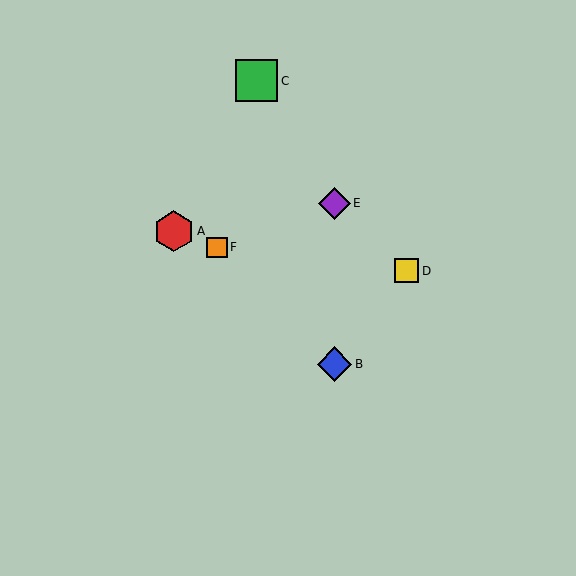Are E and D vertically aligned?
No, E is at x≈335 and D is at x≈407.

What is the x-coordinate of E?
Object E is at x≈335.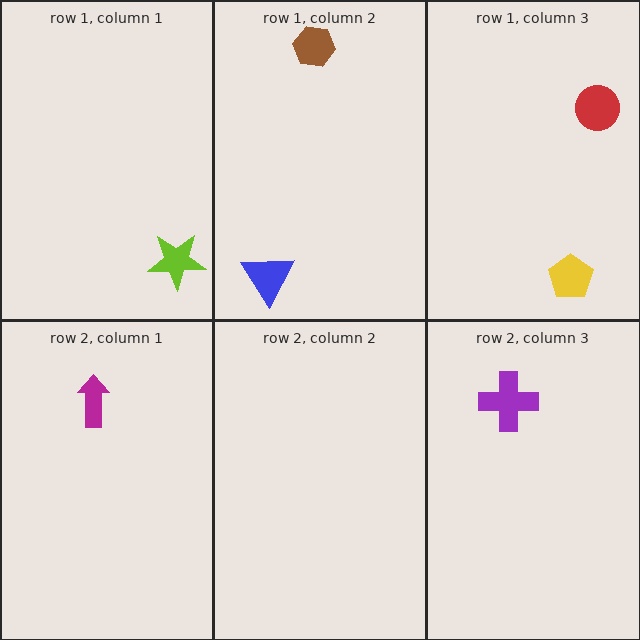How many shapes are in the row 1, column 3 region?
2.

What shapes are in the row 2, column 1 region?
The magenta arrow.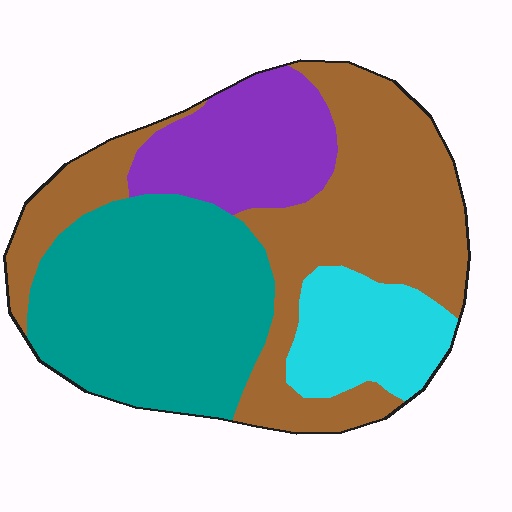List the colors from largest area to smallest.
From largest to smallest: brown, teal, purple, cyan.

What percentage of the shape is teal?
Teal takes up about one third (1/3) of the shape.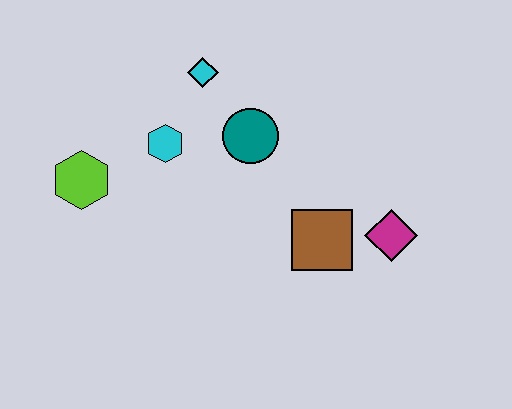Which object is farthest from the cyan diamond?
The magenta diamond is farthest from the cyan diamond.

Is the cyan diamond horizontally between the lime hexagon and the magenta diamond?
Yes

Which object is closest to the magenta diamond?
The brown square is closest to the magenta diamond.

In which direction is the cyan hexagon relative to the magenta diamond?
The cyan hexagon is to the left of the magenta diamond.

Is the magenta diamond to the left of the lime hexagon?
No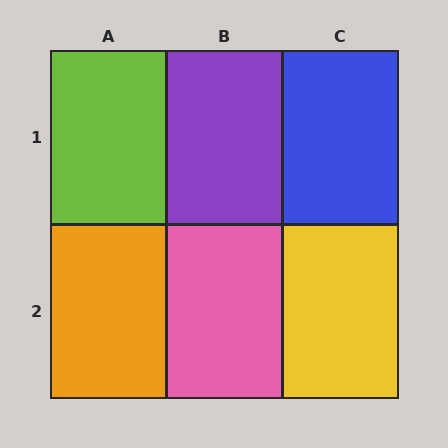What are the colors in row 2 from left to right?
Orange, pink, yellow.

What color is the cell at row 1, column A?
Lime.